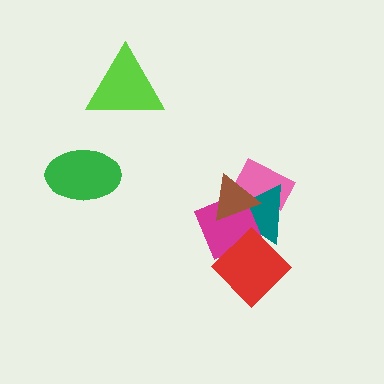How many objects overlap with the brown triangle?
3 objects overlap with the brown triangle.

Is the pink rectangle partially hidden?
Yes, it is partially covered by another shape.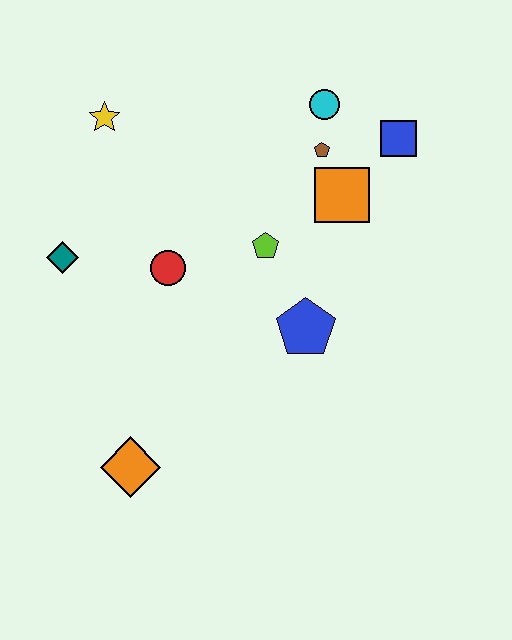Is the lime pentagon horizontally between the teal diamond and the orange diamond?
No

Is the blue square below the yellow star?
Yes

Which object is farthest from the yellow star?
The orange diamond is farthest from the yellow star.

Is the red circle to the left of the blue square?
Yes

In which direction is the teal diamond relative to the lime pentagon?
The teal diamond is to the left of the lime pentagon.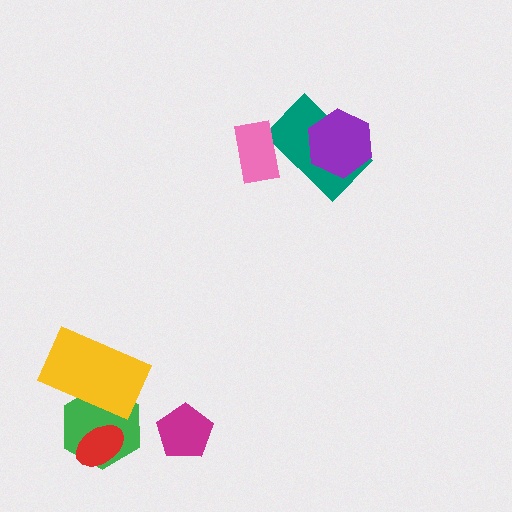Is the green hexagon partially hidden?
Yes, it is partially covered by another shape.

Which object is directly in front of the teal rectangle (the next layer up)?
The purple hexagon is directly in front of the teal rectangle.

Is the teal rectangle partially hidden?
Yes, it is partially covered by another shape.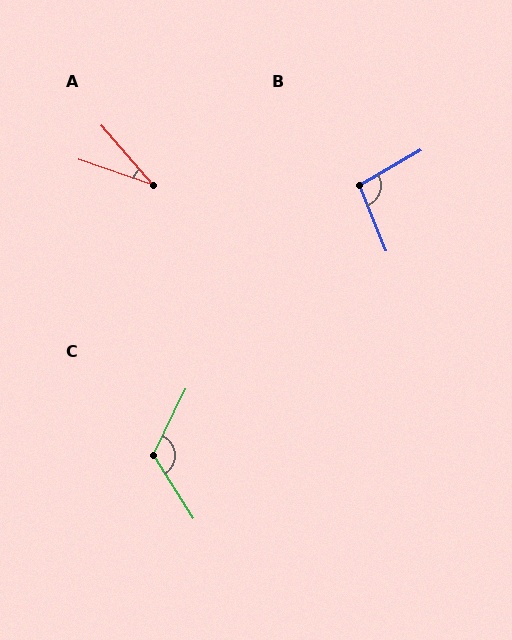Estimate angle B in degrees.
Approximately 98 degrees.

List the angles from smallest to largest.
A (30°), B (98°), C (122°).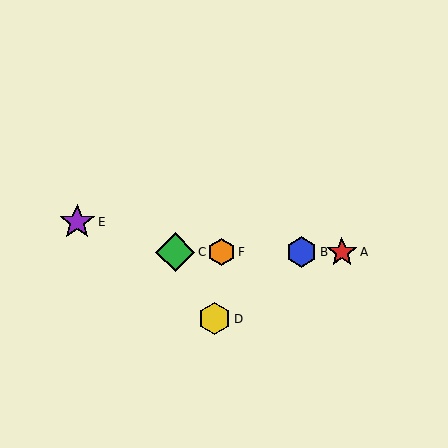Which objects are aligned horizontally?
Objects A, B, C, F are aligned horizontally.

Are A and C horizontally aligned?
Yes, both are at y≈252.